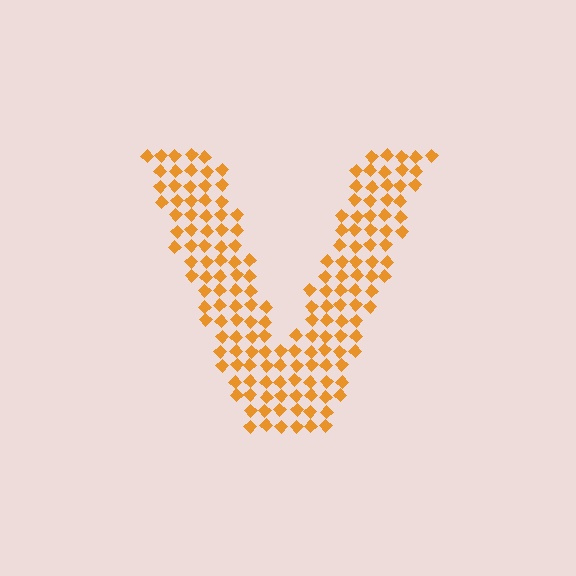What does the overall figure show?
The overall figure shows the letter V.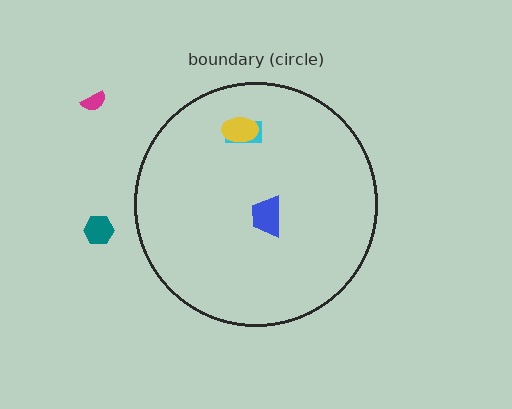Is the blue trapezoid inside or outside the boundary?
Inside.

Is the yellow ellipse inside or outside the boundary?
Inside.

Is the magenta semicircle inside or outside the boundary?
Outside.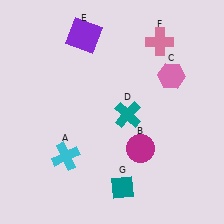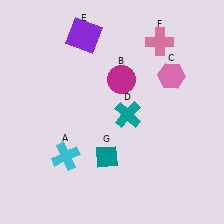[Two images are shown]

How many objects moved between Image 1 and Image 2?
2 objects moved between the two images.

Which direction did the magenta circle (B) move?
The magenta circle (B) moved up.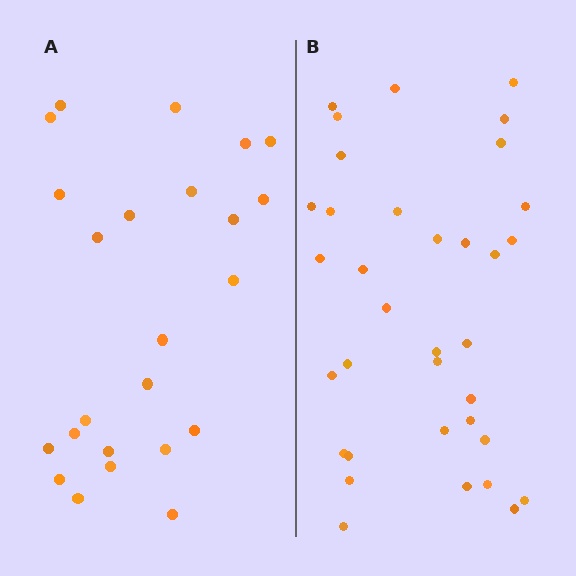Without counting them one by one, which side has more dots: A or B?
Region B (the right region) has more dots.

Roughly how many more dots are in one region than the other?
Region B has roughly 12 or so more dots than region A.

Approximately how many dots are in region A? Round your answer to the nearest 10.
About 20 dots. (The exact count is 24, which rounds to 20.)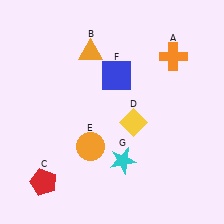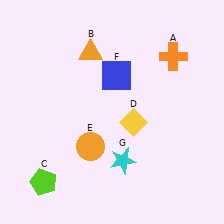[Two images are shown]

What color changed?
The pentagon (C) changed from red in Image 1 to lime in Image 2.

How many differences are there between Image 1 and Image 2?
There is 1 difference between the two images.